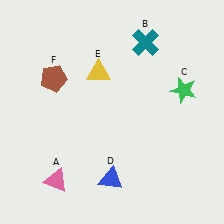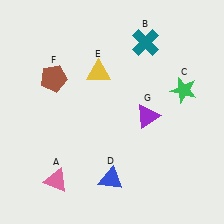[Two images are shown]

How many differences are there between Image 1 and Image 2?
There is 1 difference between the two images.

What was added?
A purple triangle (G) was added in Image 2.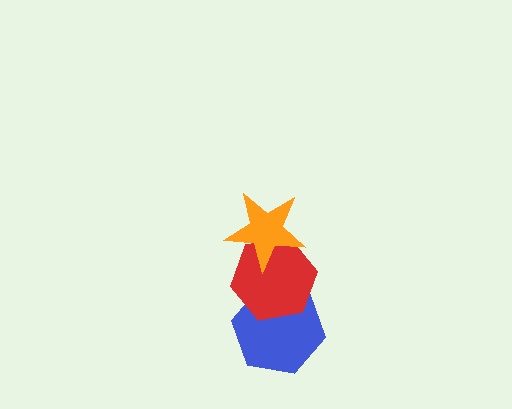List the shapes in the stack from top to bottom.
From top to bottom: the orange star, the red hexagon, the blue hexagon.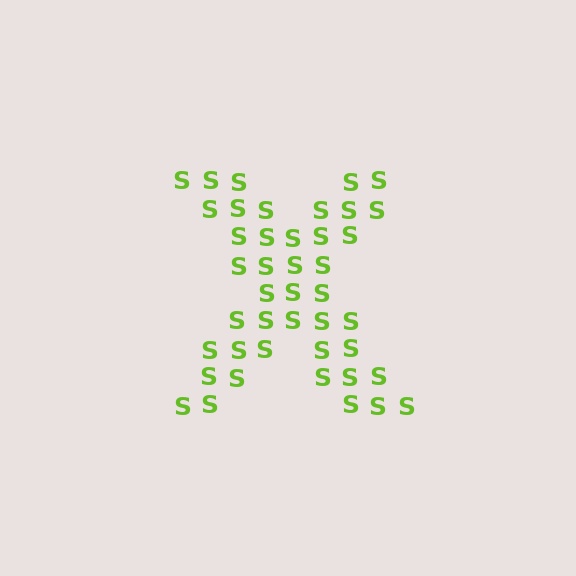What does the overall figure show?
The overall figure shows the letter X.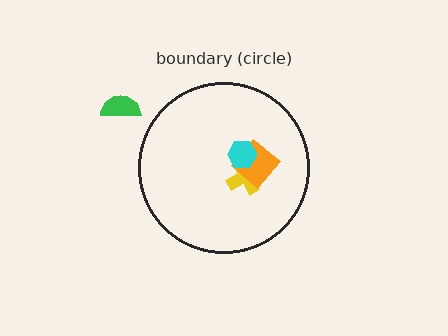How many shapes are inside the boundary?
3 inside, 1 outside.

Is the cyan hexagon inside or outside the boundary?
Inside.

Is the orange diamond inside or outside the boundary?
Inside.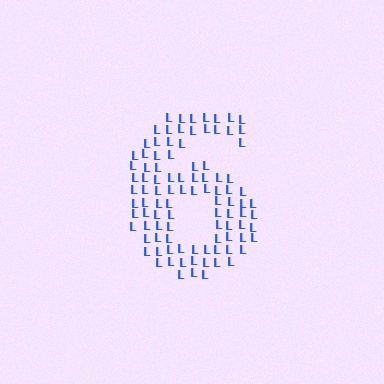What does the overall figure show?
The overall figure shows the digit 6.